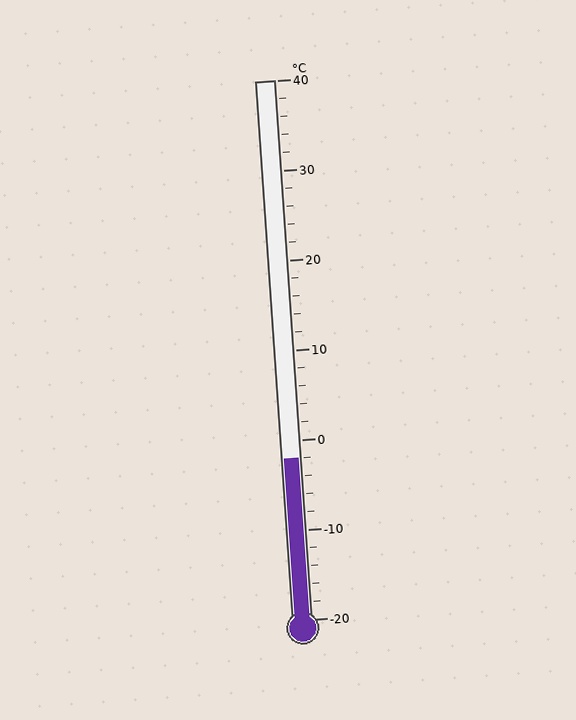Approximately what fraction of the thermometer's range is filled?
The thermometer is filled to approximately 30% of its range.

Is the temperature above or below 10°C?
The temperature is below 10°C.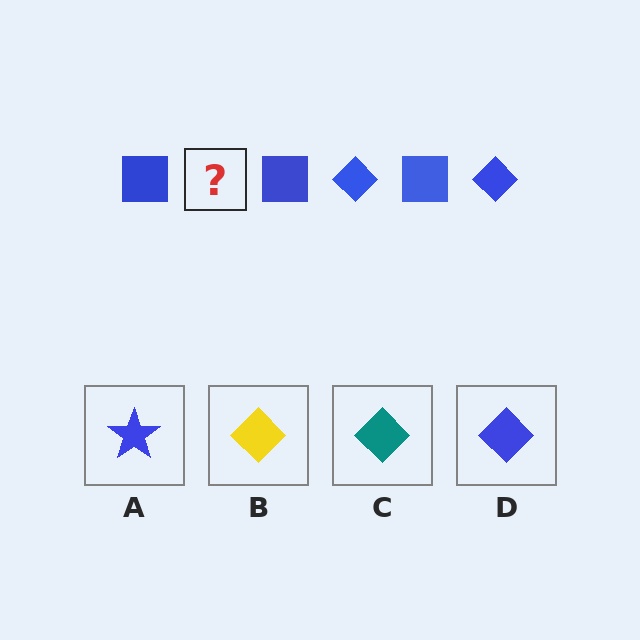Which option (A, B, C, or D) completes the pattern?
D.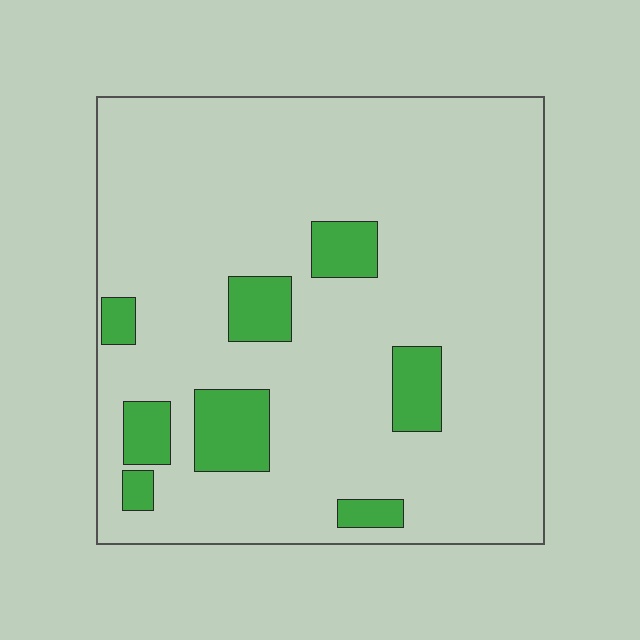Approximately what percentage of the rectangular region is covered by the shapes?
Approximately 15%.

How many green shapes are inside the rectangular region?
8.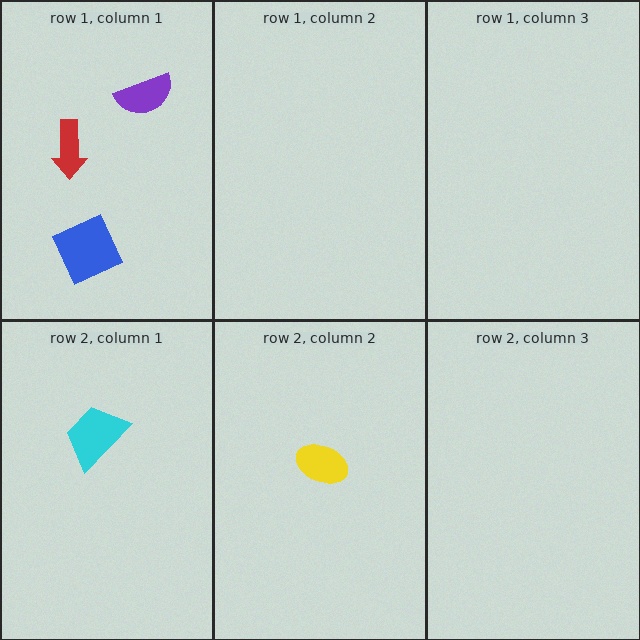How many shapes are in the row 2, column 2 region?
1.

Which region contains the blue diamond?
The row 1, column 1 region.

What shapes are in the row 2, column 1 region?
The cyan trapezoid.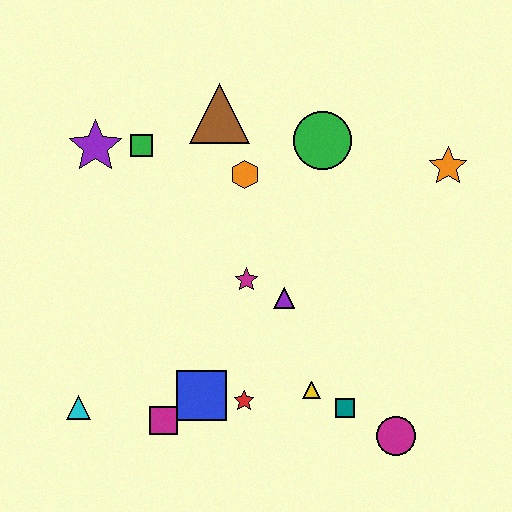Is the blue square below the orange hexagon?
Yes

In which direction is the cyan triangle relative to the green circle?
The cyan triangle is below the green circle.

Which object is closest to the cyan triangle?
The magenta square is closest to the cyan triangle.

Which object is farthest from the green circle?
The cyan triangle is farthest from the green circle.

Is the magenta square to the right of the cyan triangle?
Yes